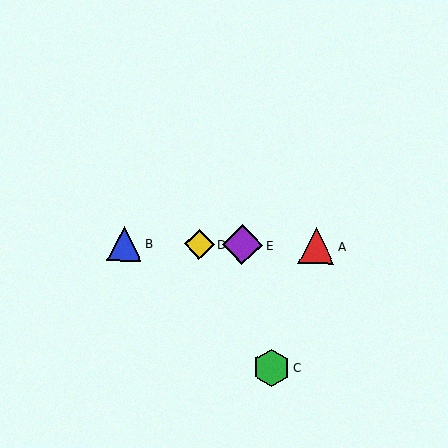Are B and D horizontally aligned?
Yes, both are at y≈243.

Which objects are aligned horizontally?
Objects A, B, D, E are aligned horizontally.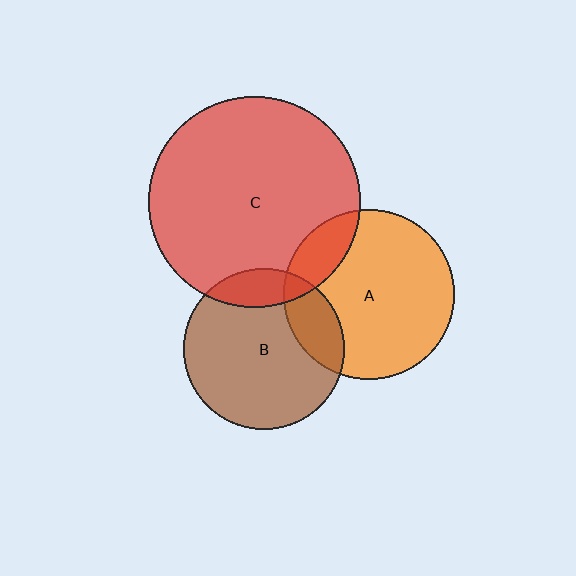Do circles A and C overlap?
Yes.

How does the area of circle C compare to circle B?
Approximately 1.7 times.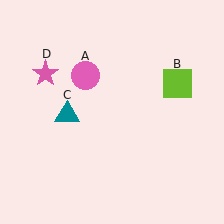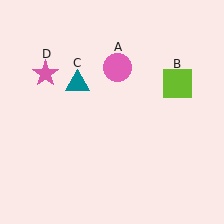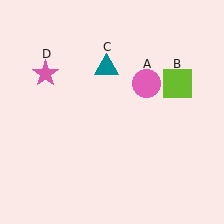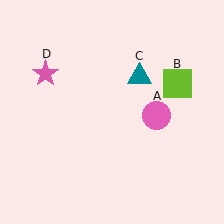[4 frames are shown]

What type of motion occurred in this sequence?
The pink circle (object A), teal triangle (object C) rotated clockwise around the center of the scene.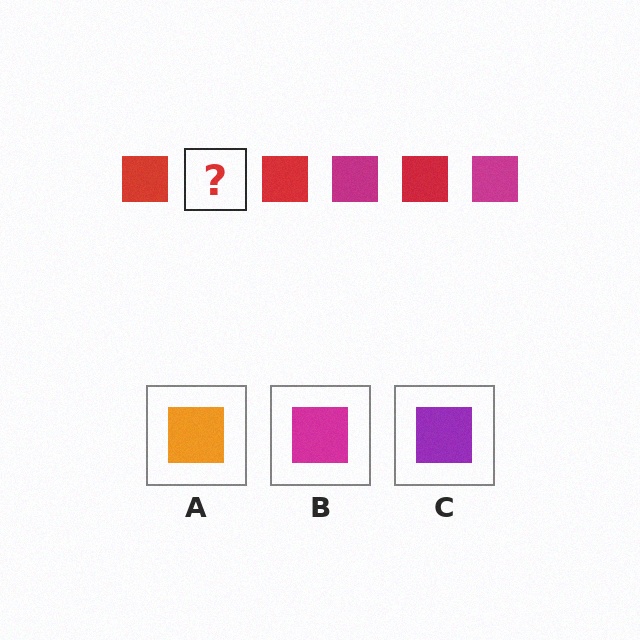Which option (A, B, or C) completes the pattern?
B.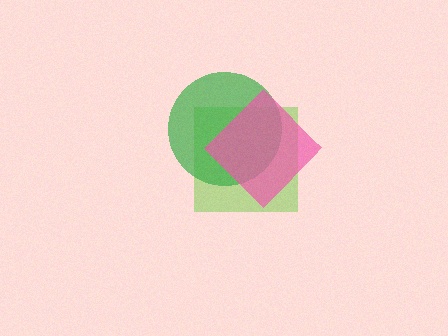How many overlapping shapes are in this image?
There are 3 overlapping shapes in the image.